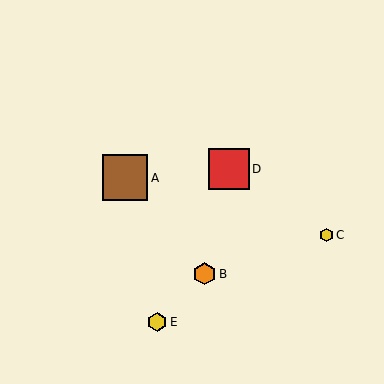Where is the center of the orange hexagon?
The center of the orange hexagon is at (204, 274).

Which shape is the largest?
The brown square (labeled A) is the largest.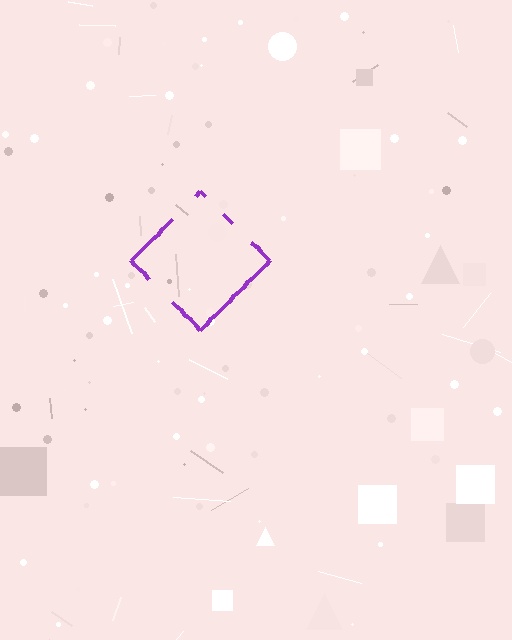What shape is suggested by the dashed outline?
The dashed outline suggests a diamond.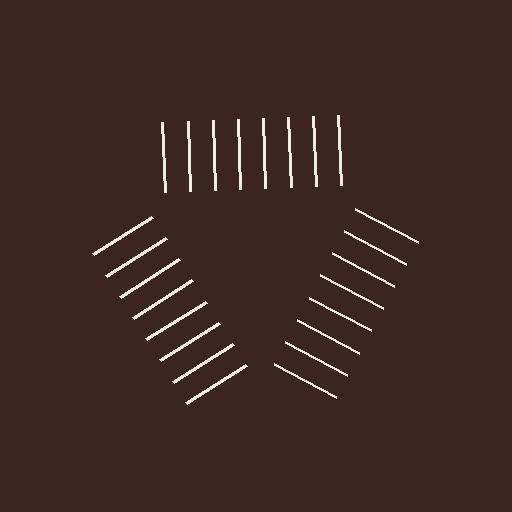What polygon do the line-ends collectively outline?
An illusory triangle — the line segments terminate on its edges but no continuous stroke is drawn.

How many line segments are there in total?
24 — 8 along each of the 3 edges.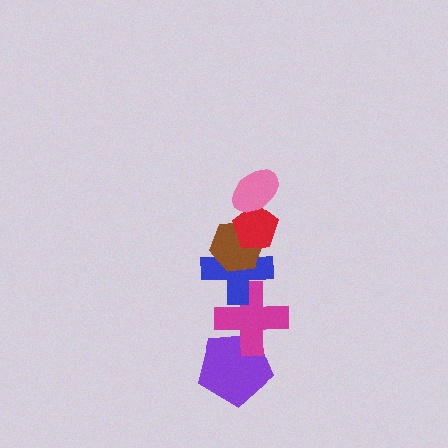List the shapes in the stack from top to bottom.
From top to bottom: the pink ellipse, the red pentagon, the brown hexagon, the blue cross, the magenta cross, the purple pentagon.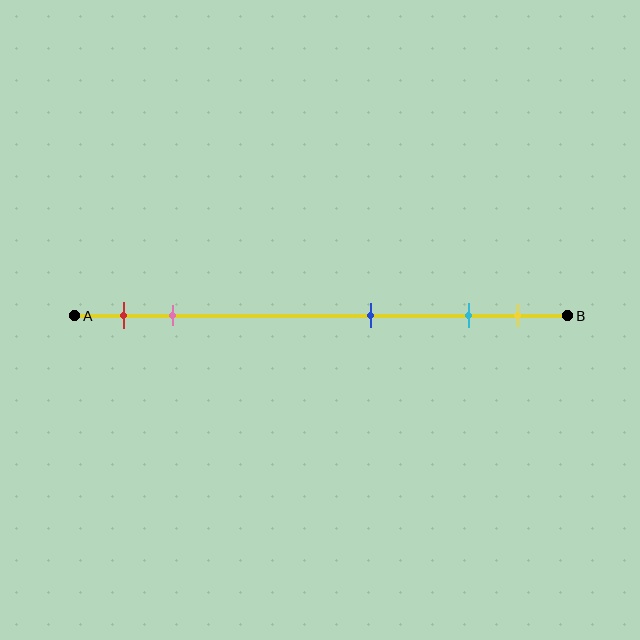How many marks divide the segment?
There are 5 marks dividing the segment.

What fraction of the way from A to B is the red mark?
The red mark is approximately 10% (0.1) of the way from A to B.